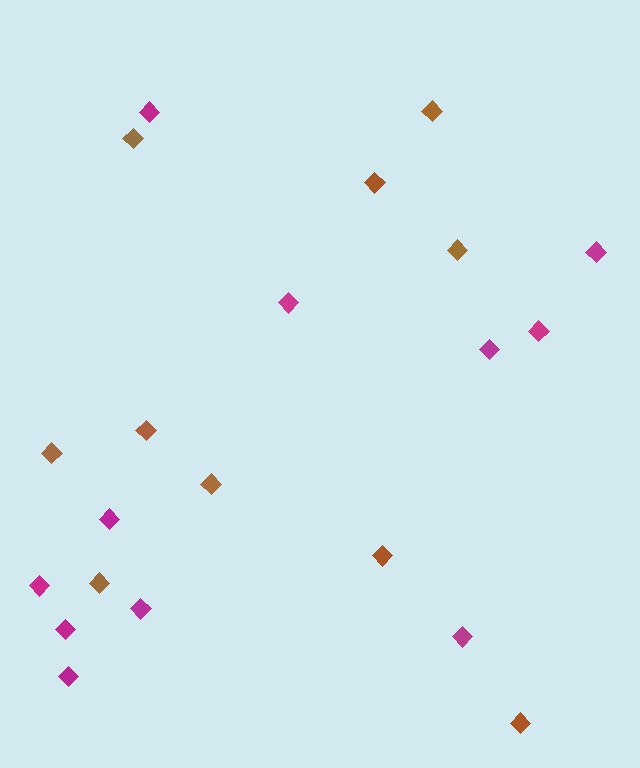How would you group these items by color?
There are 2 groups: one group of magenta diamonds (11) and one group of brown diamonds (10).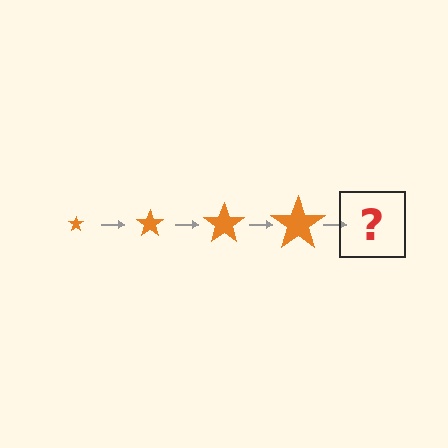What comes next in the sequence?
The next element should be an orange star, larger than the previous one.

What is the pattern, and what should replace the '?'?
The pattern is that the star gets progressively larger each step. The '?' should be an orange star, larger than the previous one.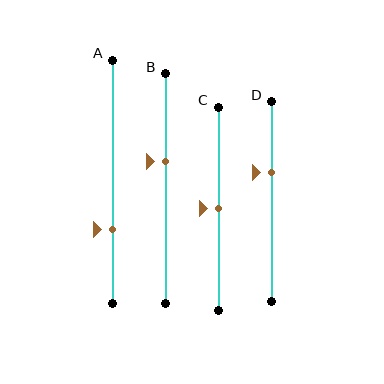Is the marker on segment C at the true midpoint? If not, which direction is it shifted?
Yes, the marker on segment C is at the true midpoint.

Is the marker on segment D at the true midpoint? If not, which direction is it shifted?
No, the marker on segment D is shifted upward by about 15% of the segment length.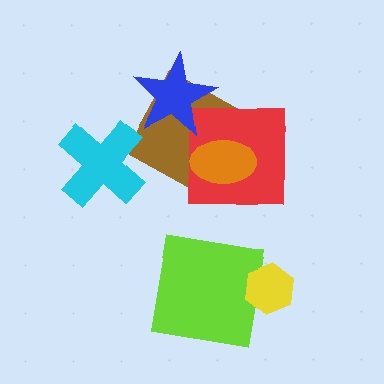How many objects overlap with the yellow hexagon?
1 object overlaps with the yellow hexagon.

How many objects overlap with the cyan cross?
0 objects overlap with the cyan cross.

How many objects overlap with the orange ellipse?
2 objects overlap with the orange ellipse.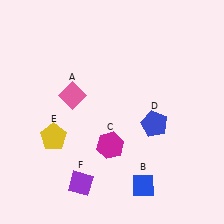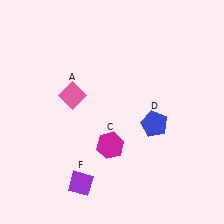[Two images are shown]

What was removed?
The yellow pentagon (E), the blue diamond (B) were removed in Image 2.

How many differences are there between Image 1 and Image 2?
There are 2 differences between the two images.